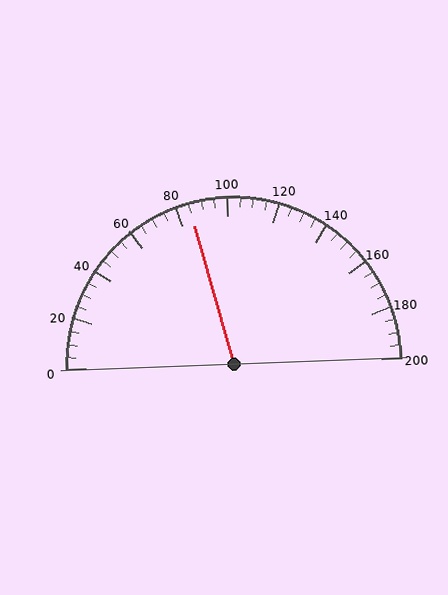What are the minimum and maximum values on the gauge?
The gauge ranges from 0 to 200.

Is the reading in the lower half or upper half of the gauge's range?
The reading is in the lower half of the range (0 to 200).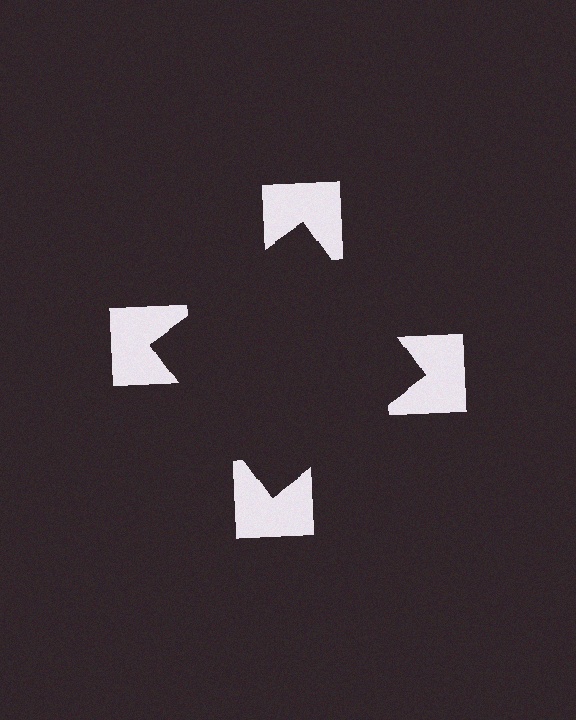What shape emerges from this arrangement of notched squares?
An illusory square — its edges are inferred from the aligned wedge cuts in the notched squares, not physically drawn.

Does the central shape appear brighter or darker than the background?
It typically appears slightly darker than the background, even though no actual brightness change is drawn.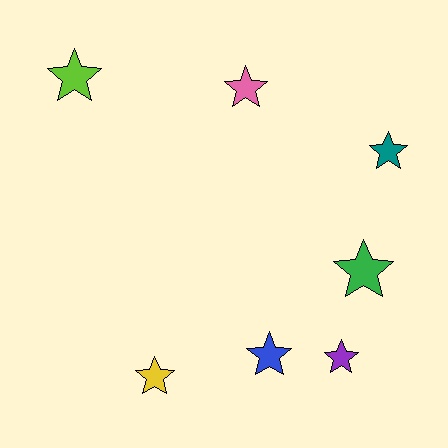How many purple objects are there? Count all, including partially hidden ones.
There is 1 purple object.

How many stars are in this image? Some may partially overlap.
There are 7 stars.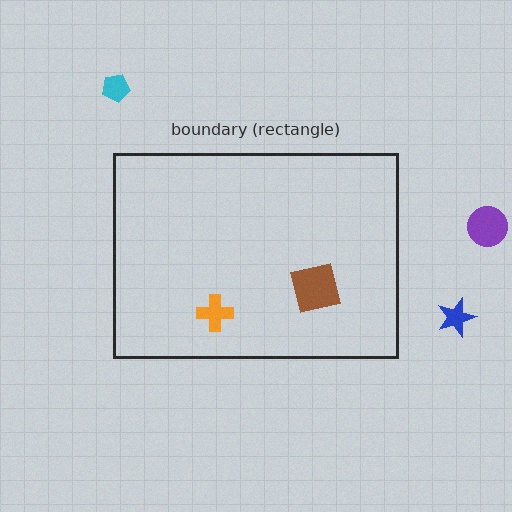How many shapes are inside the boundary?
2 inside, 3 outside.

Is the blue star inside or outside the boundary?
Outside.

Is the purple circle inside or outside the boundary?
Outside.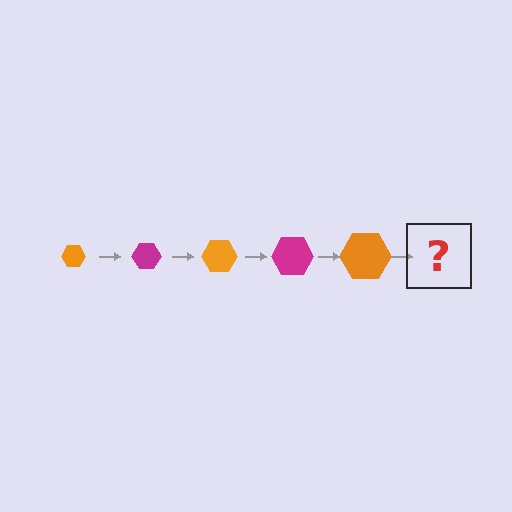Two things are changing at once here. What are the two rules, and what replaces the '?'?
The two rules are that the hexagon grows larger each step and the color cycles through orange and magenta. The '?' should be a magenta hexagon, larger than the previous one.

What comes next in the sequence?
The next element should be a magenta hexagon, larger than the previous one.